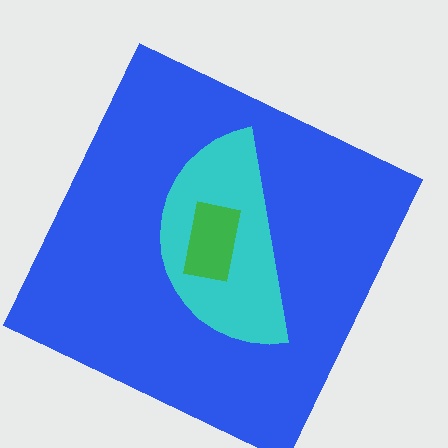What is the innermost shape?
The green rectangle.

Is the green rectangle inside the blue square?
Yes.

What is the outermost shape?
The blue square.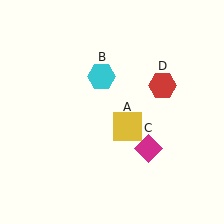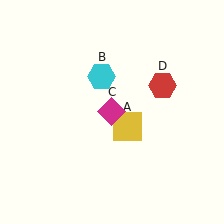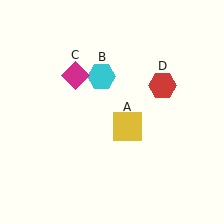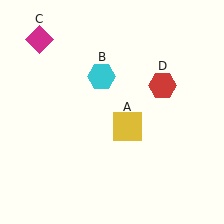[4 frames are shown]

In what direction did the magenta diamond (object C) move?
The magenta diamond (object C) moved up and to the left.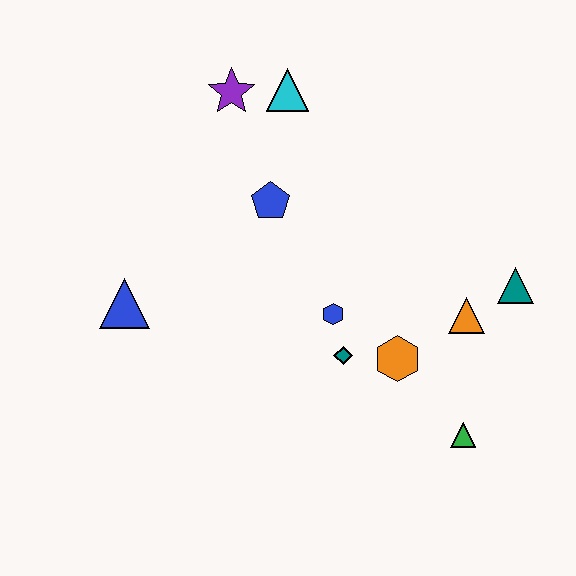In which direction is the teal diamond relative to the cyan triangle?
The teal diamond is below the cyan triangle.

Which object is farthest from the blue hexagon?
The purple star is farthest from the blue hexagon.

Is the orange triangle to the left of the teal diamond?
No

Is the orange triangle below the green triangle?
No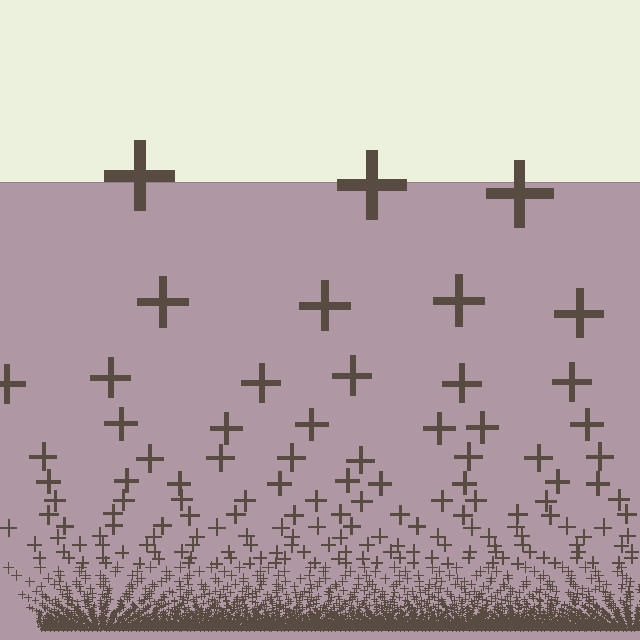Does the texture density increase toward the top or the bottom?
Density increases toward the bottom.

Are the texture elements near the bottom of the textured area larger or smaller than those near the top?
Smaller. The gradient is inverted — elements near the bottom are smaller and denser.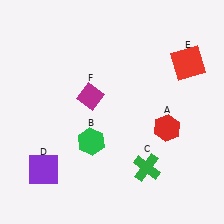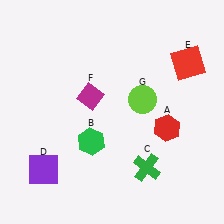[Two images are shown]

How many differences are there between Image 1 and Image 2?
There is 1 difference between the two images.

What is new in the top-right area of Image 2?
A lime circle (G) was added in the top-right area of Image 2.